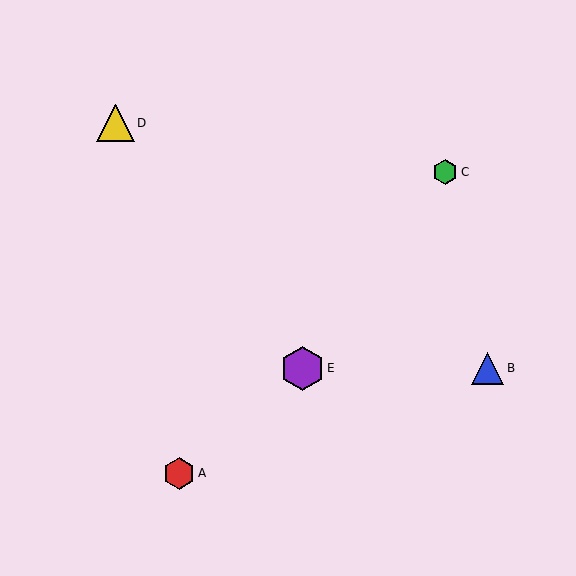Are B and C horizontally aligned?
No, B is at y≈368 and C is at y≈172.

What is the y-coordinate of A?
Object A is at y≈473.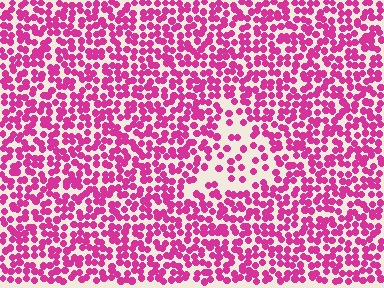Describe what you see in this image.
The image contains small magenta elements arranged at two different densities. A triangle-shaped region is visible where the elements are less densely packed than the surrounding area.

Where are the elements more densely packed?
The elements are more densely packed outside the triangle boundary.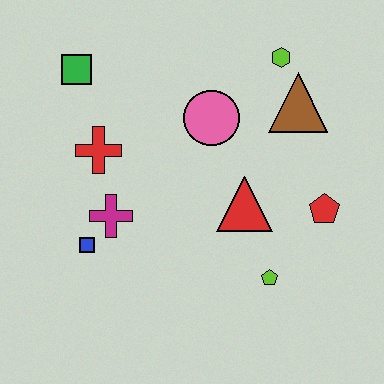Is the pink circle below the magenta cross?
No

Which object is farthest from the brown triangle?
The blue square is farthest from the brown triangle.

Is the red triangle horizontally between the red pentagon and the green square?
Yes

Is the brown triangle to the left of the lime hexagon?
No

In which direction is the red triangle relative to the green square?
The red triangle is to the right of the green square.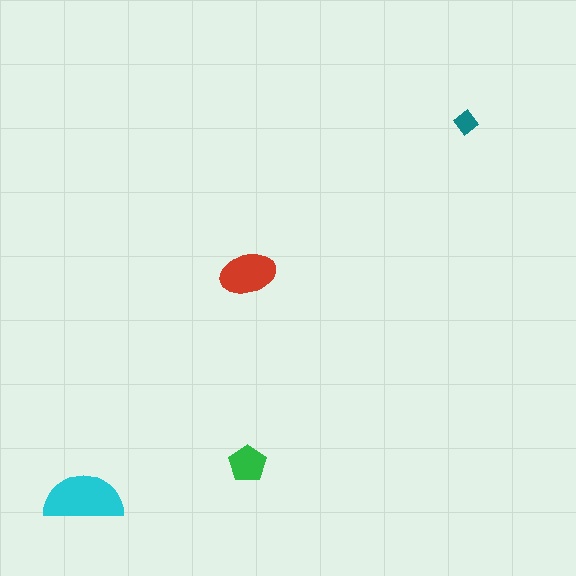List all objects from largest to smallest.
The cyan semicircle, the red ellipse, the green pentagon, the teal diamond.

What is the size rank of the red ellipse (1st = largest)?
2nd.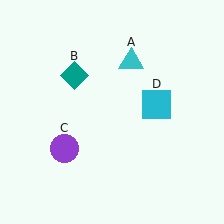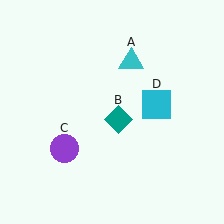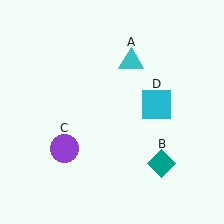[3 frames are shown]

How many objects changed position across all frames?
1 object changed position: teal diamond (object B).